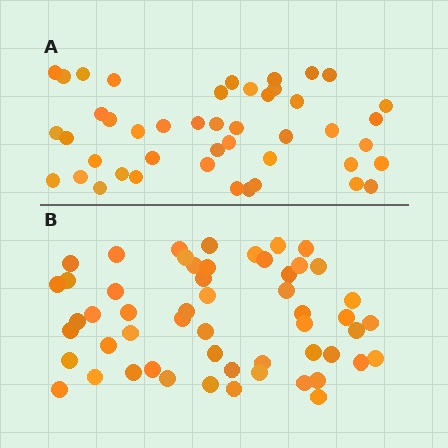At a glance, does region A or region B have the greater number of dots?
Region B (the bottom region) has more dots.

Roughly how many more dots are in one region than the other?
Region B has roughly 8 or so more dots than region A.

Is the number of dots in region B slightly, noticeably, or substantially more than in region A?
Region B has only slightly more — the two regions are fairly close. The ratio is roughly 1.2 to 1.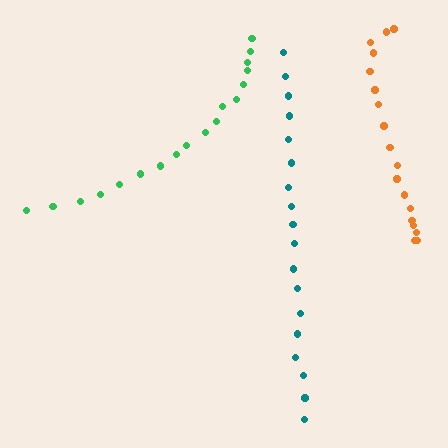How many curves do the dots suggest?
There are 3 distinct paths.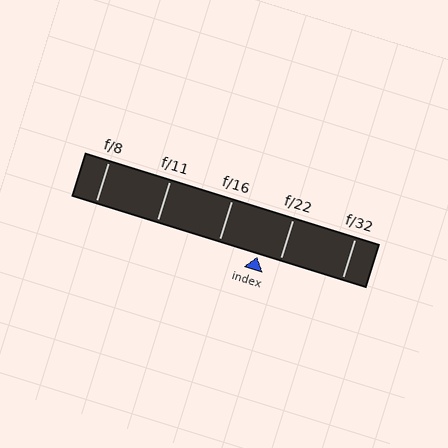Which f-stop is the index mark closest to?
The index mark is closest to f/22.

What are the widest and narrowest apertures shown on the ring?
The widest aperture shown is f/8 and the narrowest is f/32.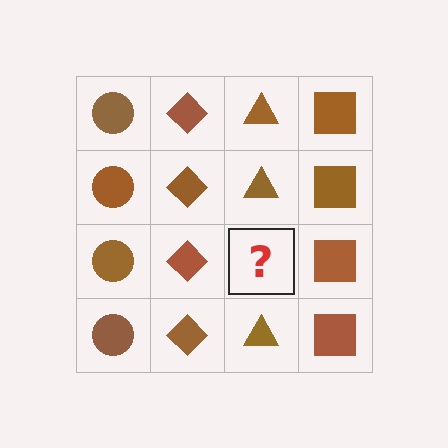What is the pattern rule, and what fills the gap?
The rule is that each column has a consistent shape. The gap should be filled with a brown triangle.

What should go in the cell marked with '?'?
The missing cell should contain a brown triangle.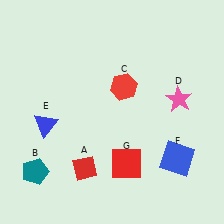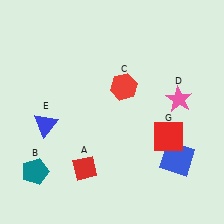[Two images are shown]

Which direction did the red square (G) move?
The red square (G) moved right.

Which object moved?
The red square (G) moved right.